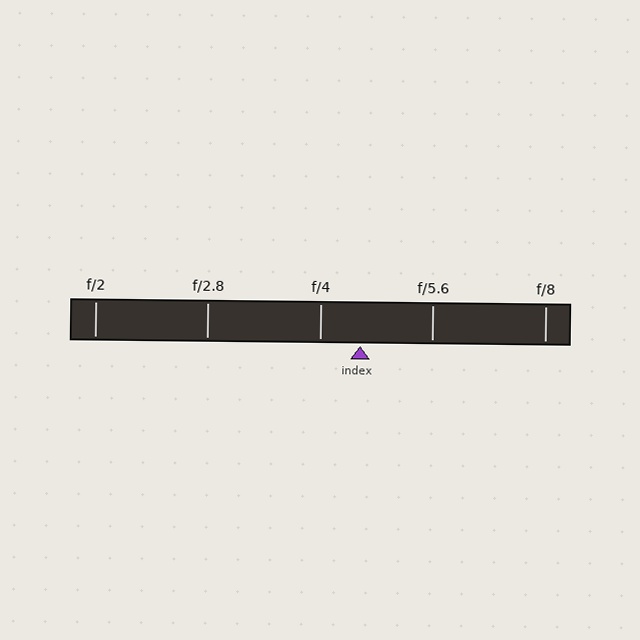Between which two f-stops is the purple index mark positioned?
The index mark is between f/4 and f/5.6.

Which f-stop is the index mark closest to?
The index mark is closest to f/4.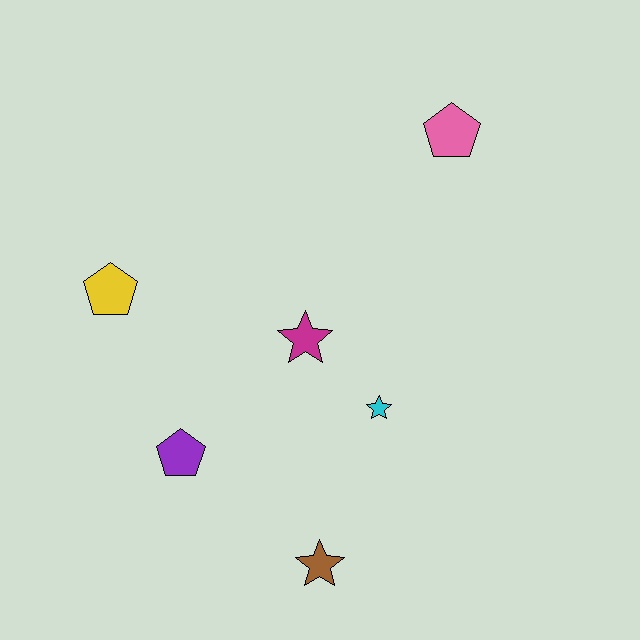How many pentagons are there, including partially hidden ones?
There are 3 pentagons.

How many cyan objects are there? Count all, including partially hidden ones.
There is 1 cyan object.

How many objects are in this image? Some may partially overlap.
There are 6 objects.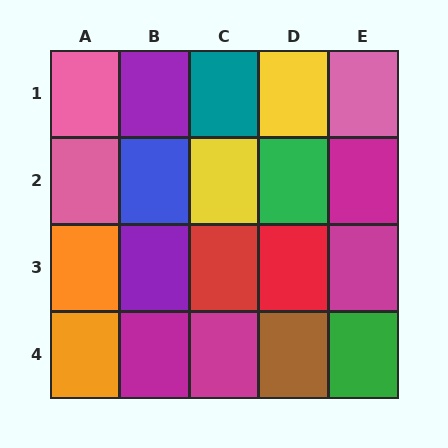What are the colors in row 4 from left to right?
Orange, magenta, magenta, brown, green.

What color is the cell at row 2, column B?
Blue.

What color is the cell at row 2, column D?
Green.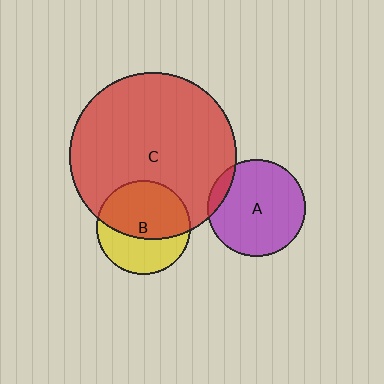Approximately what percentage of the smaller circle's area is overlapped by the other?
Approximately 60%.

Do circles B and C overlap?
Yes.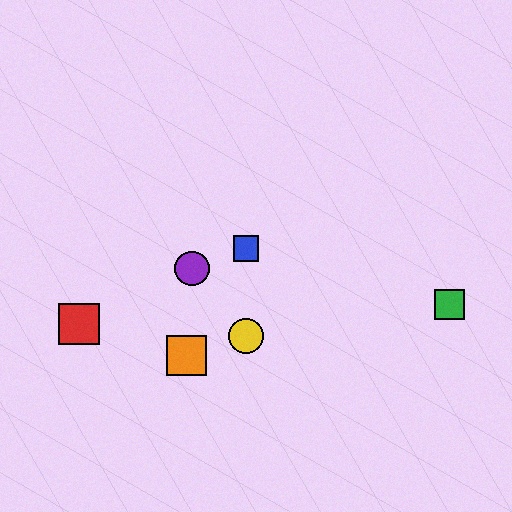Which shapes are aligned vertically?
The blue square, the yellow circle are aligned vertically.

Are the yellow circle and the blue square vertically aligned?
Yes, both are at x≈246.